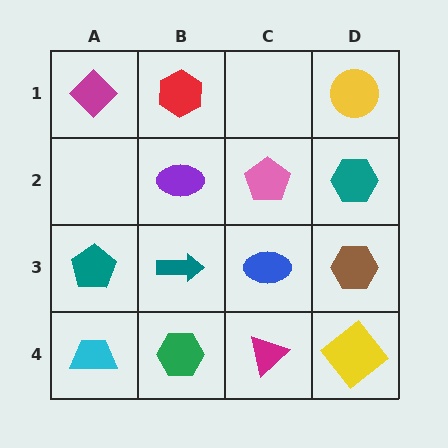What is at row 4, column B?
A green hexagon.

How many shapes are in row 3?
4 shapes.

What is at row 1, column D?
A yellow circle.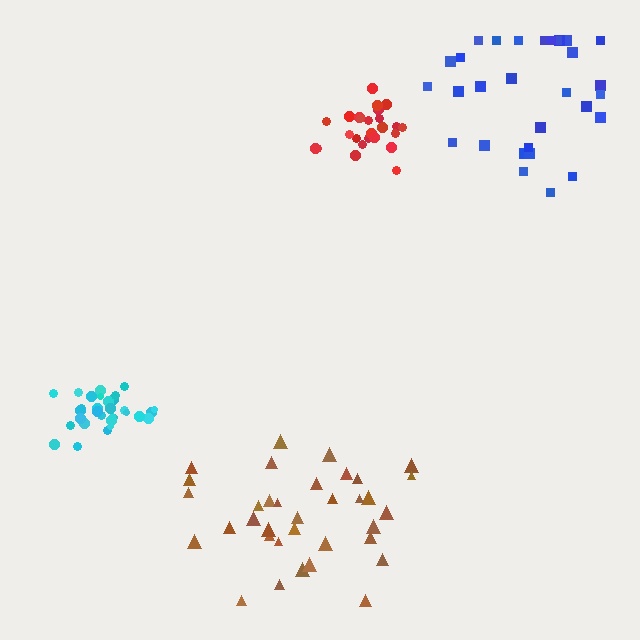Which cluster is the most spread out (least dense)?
Blue.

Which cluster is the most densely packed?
Cyan.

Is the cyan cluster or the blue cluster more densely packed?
Cyan.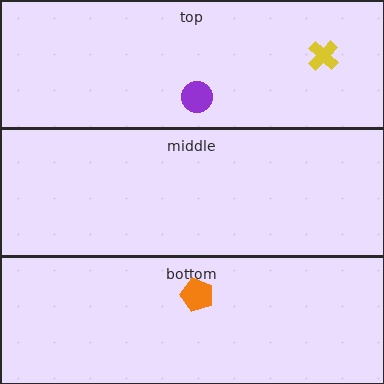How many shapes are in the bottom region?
1.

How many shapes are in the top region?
2.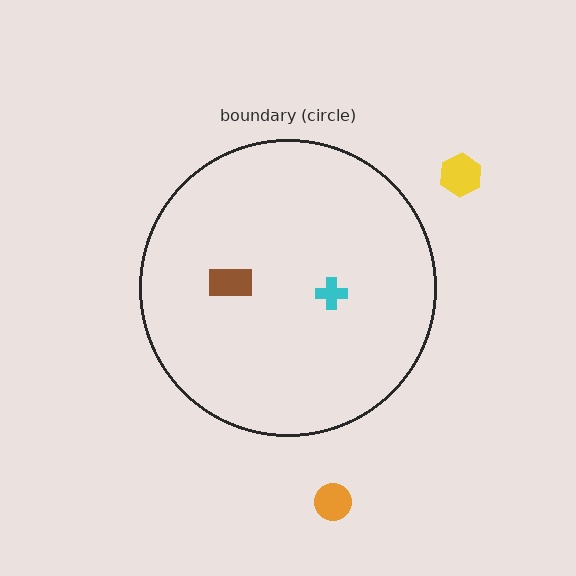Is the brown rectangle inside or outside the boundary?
Inside.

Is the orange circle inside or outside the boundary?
Outside.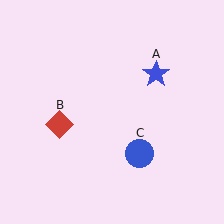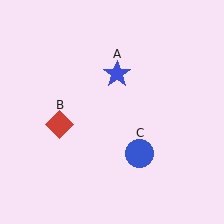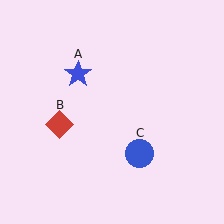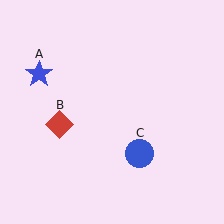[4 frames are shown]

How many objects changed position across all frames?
1 object changed position: blue star (object A).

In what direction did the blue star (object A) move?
The blue star (object A) moved left.